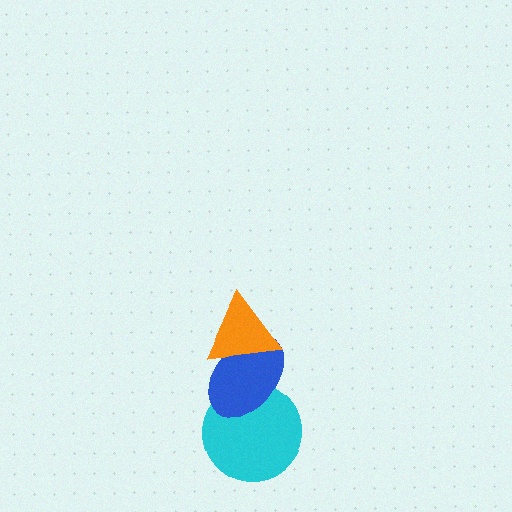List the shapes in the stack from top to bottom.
From top to bottom: the orange triangle, the blue ellipse, the cyan circle.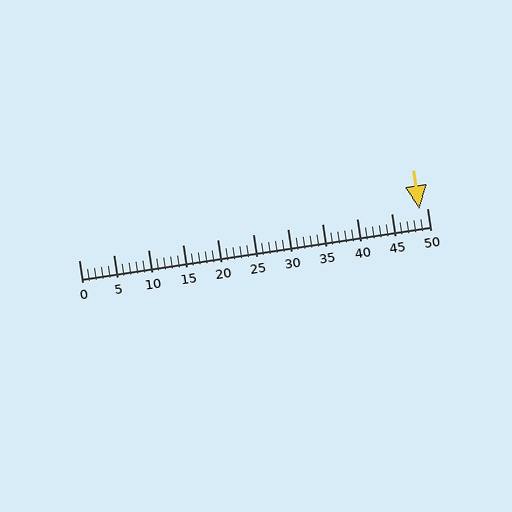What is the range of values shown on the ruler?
The ruler shows values from 0 to 50.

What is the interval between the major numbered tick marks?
The major tick marks are spaced 5 units apart.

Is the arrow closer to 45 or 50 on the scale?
The arrow is closer to 50.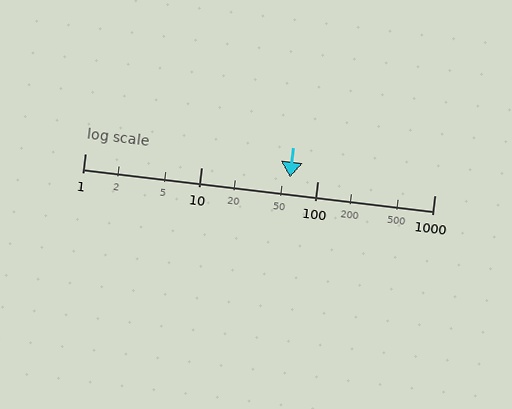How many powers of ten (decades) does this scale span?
The scale spans 3 decades, from 1 to 1000.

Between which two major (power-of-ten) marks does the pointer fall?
The pointer is between 10 and 100.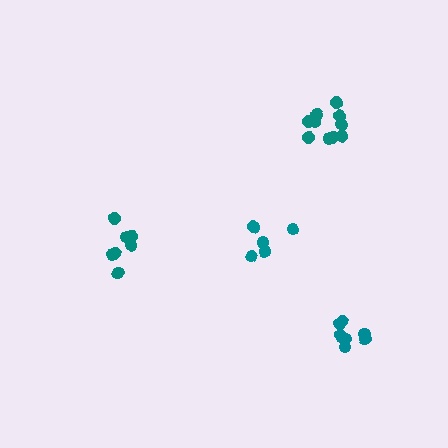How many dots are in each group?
Group 1: 10 dots, Group 2: 7 dots, Group 3: 7 dots, Group 4: 6 dots (30 total).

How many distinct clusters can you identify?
There are 4 distinct clusters.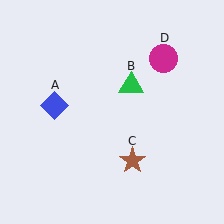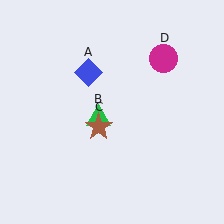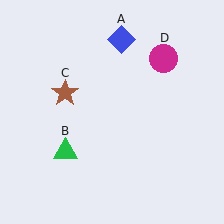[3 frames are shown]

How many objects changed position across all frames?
3 objects changed position: blue diamond (object A), green triangle (object B), brown star (object C).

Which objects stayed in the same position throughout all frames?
Magenta circle (object D) remained stationary.